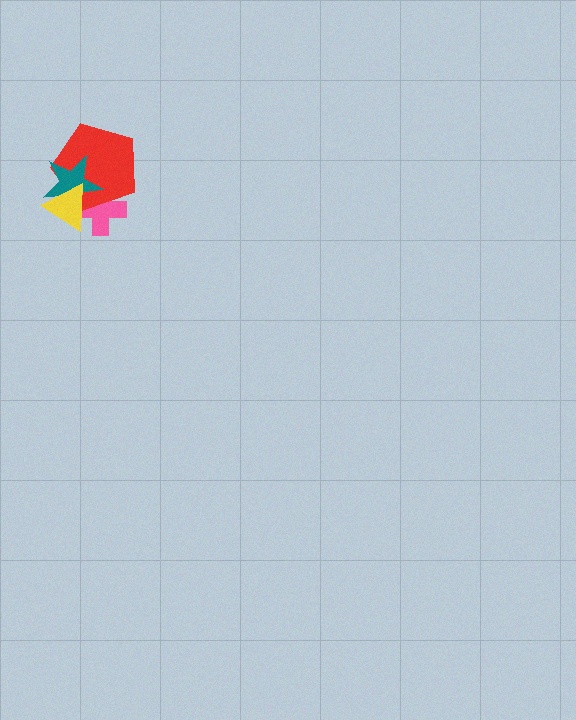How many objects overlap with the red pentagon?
3 objects overlap with the red pentagon.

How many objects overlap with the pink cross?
3 objects overlap with the pink cross.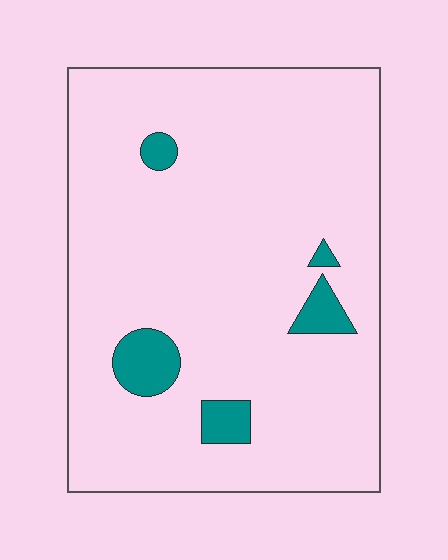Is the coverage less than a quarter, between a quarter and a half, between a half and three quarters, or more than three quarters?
Less than a quarter.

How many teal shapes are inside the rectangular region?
5.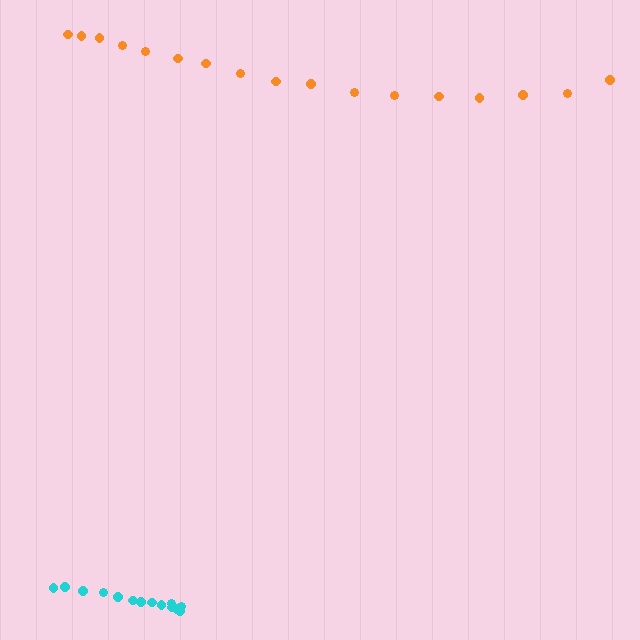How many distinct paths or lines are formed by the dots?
There are 2 distinct paths.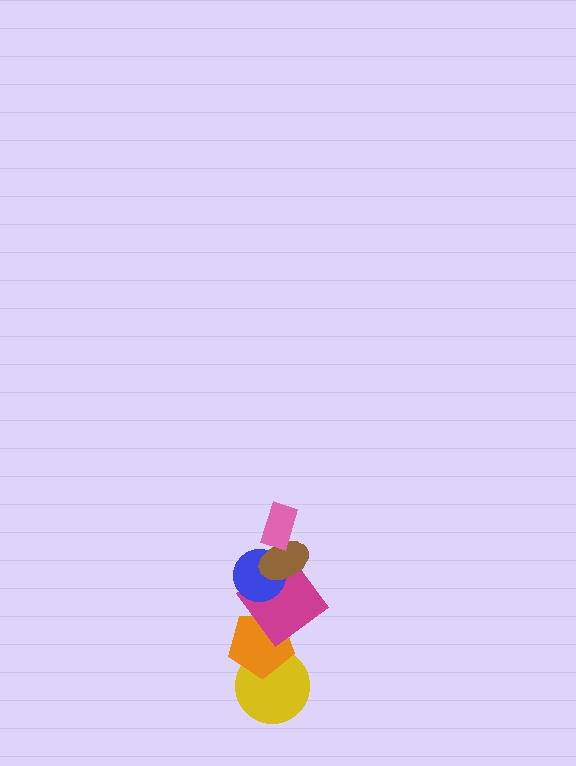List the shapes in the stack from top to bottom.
From top to bottom: the pink rectangle, the brown ellipse, the blue circle, the magenta diamond, the orange pentagon, the yellow circle.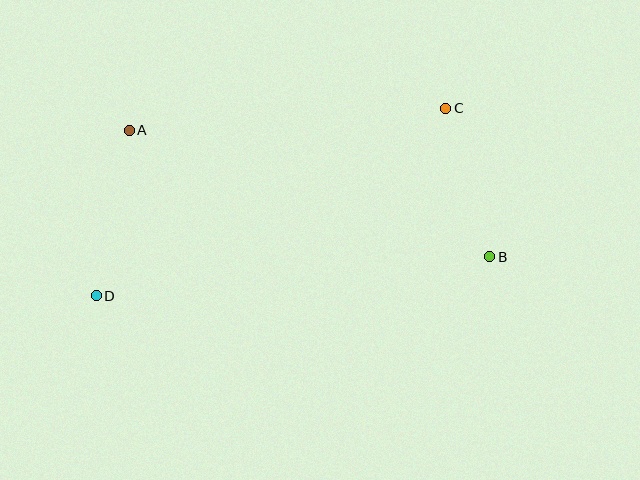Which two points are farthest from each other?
Points C and D are farthest from each other.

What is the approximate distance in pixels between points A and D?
The distance between A and D is approximately 168 pixels.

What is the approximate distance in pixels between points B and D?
The distance between B and D is approximately 395 pixels.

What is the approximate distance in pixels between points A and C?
The distance between A and C is approximately 317 pixels.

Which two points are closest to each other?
Points B and C are closest to each other.